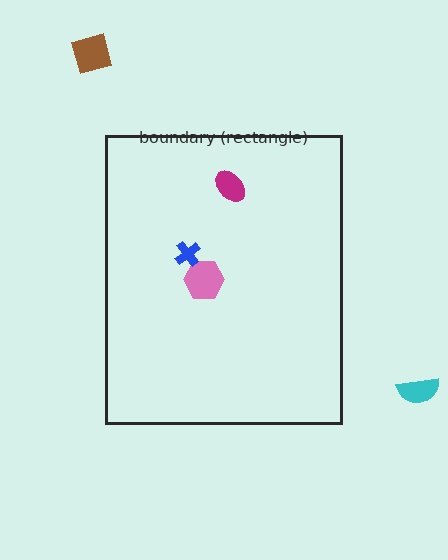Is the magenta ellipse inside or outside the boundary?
Inside.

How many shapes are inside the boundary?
3 inside, 2 outside.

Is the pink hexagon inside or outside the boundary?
Inside.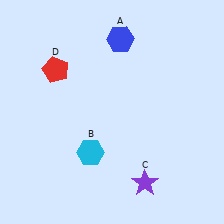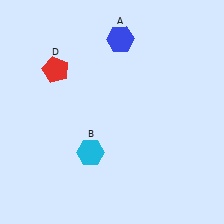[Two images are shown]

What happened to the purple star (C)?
The purple star (C) was removed in Image 2. It was in the bottom-right area of Image 1.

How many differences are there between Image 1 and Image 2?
There is 1 difference between the two images.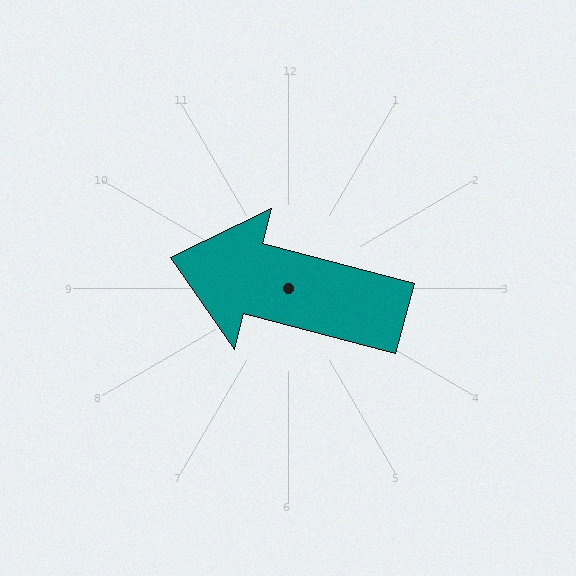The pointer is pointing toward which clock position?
Roughly 9 o'clock.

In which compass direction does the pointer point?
West.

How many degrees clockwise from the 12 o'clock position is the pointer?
Approximately 285 degrees.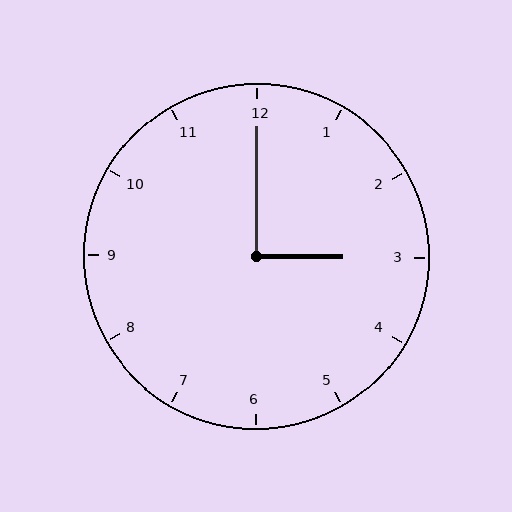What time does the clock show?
3:00.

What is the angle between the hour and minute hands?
Approximately 90 degrees.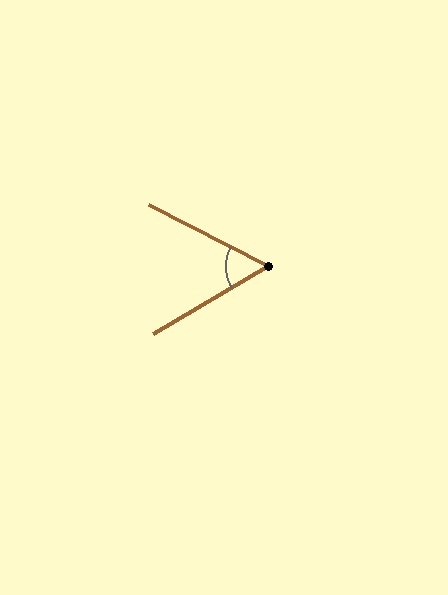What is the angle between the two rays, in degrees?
Approximately 58 degrees.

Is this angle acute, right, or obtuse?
It is acute.